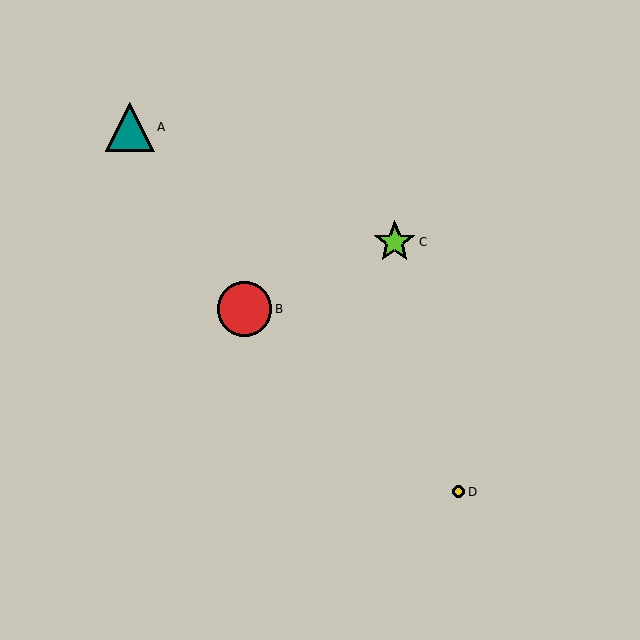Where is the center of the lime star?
The center of the lime star is at (395, 242).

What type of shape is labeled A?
Shape A is a teal triangle.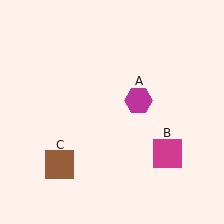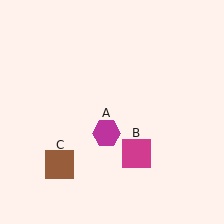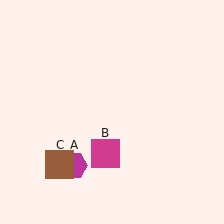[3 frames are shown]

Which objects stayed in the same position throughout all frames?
Brown square (object C) remained stationary.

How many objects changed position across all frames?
2 objects changed position: magenta hexagon (object A), magenta square (object B).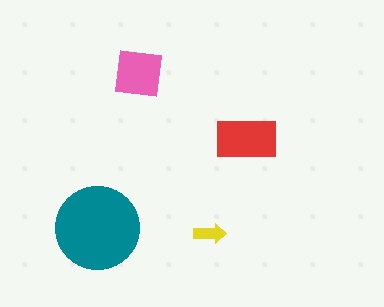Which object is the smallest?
The yellow arrow.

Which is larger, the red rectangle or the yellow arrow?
The red rectangle.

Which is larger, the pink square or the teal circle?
The teal circle.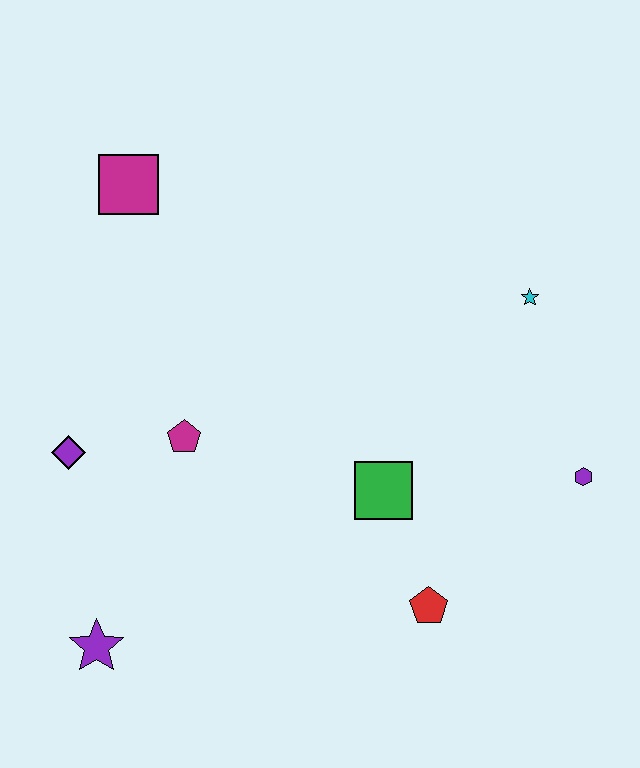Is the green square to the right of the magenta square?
Yes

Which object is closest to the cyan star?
The purple hexagon is closest to the cyan star.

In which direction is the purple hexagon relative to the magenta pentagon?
The purple hexagon is to the right of the magenta pentagon.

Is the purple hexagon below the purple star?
No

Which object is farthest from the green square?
The magenta square is farthest from the green square.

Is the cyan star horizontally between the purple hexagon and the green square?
Yes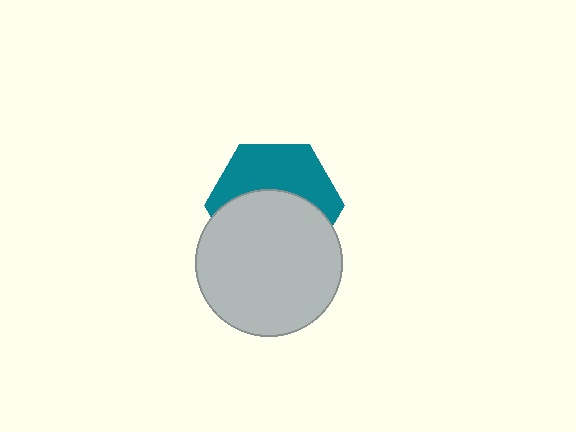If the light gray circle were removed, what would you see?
You would see the complete teal hexagon.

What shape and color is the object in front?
The object in front is a light gray circle.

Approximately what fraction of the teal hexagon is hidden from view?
Roughly 54% of the teal hexagon is hidden behind the light gray circle.